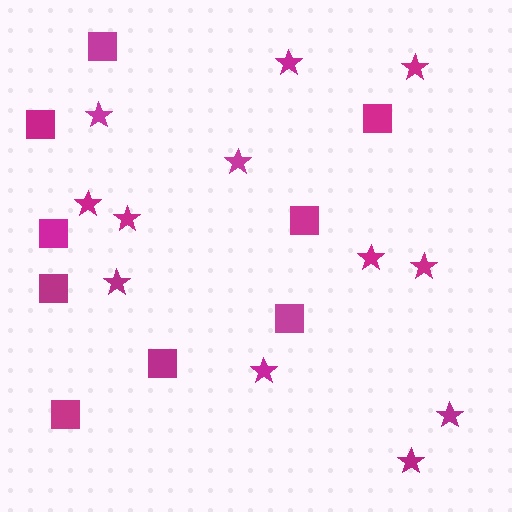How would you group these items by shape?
There are 2 groups: one group of squares (9) and one group of stars (12).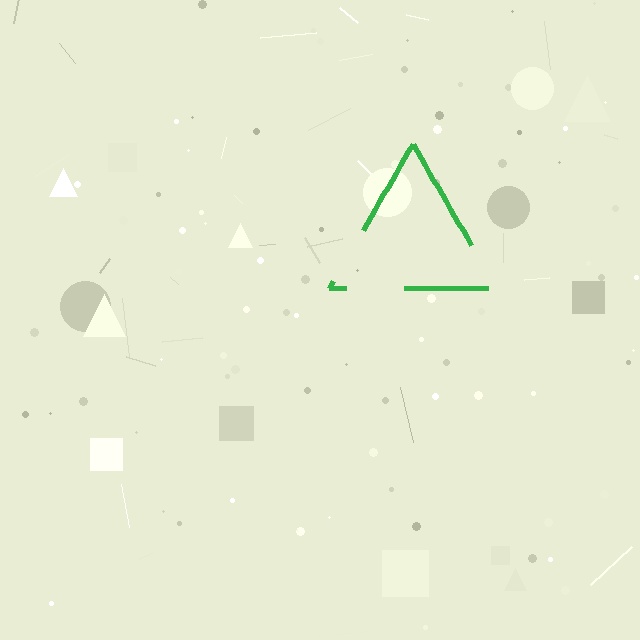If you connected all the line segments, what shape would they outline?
They would outline a triangle.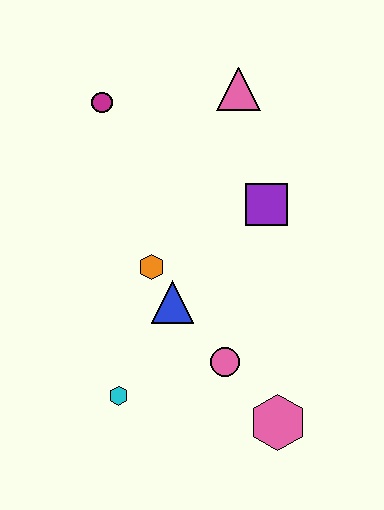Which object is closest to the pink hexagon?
The pink circle is closest to the pink hexagon.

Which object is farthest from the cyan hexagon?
The pink triangle is farthest from the cyan hexagon.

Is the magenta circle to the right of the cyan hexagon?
No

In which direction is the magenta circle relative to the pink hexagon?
The magenta circle is above the pink hexagon.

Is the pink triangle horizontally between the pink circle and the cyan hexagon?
No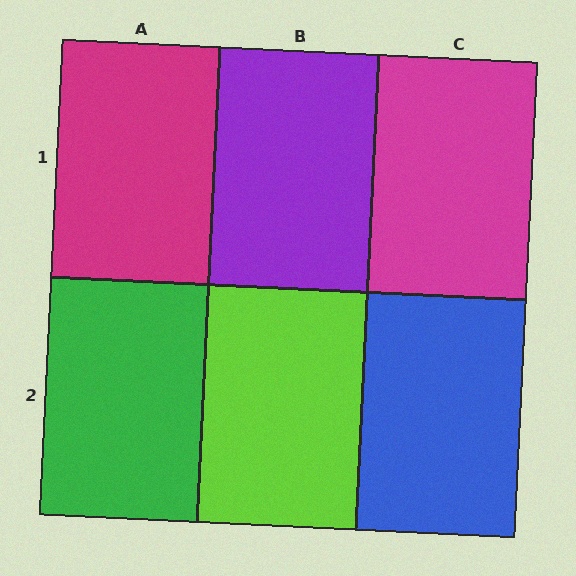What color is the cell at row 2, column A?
Green.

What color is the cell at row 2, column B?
Lime.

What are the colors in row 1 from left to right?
Magenta, purple, magenta.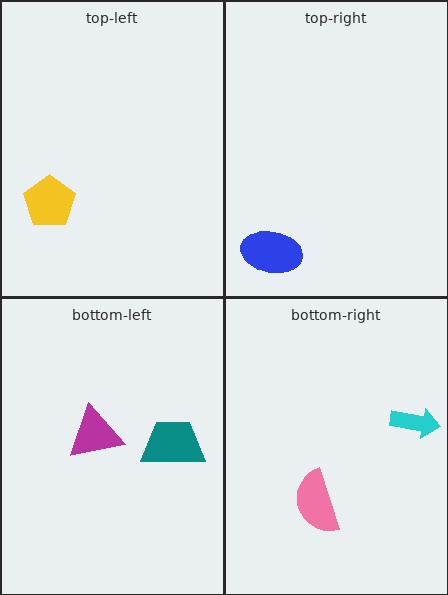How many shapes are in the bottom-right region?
2.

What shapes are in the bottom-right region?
The cyan arrow, the pink semicircle.